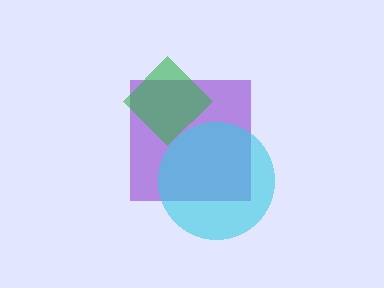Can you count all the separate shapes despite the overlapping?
Yes, there are 3 separate shapes.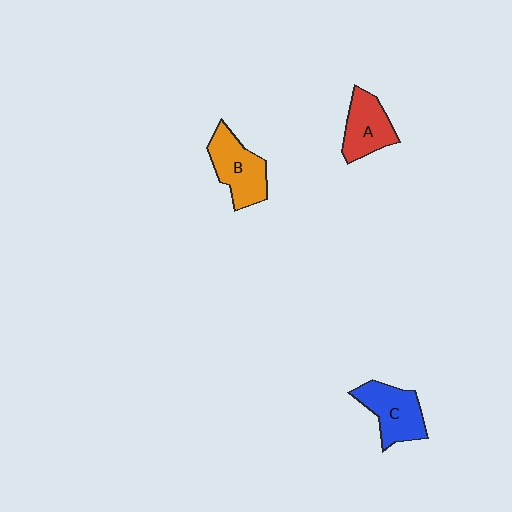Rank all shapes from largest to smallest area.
From largest to smallest: B (orange), C (blue), A (red).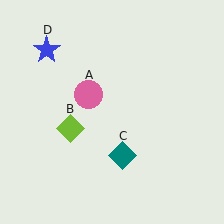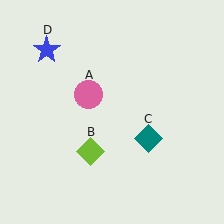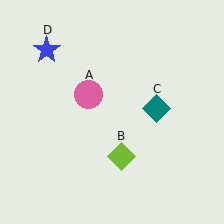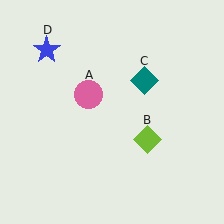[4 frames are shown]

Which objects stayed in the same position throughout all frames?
Pink circle (object A) and blue star (object D) remained stationary.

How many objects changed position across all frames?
2 objects changed position: lime diamond (object B), teal diamond (object C).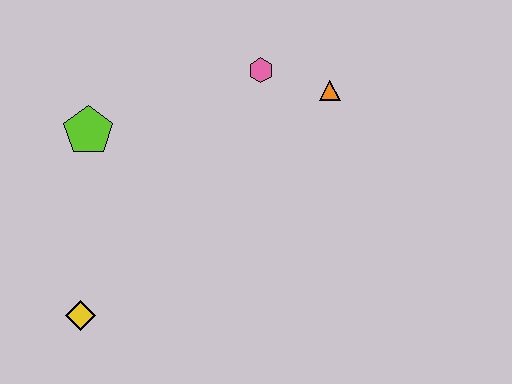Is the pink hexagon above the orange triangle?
Yes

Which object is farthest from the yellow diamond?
The orange triangle is farthest from the yellow diamond.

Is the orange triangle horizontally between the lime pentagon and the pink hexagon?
No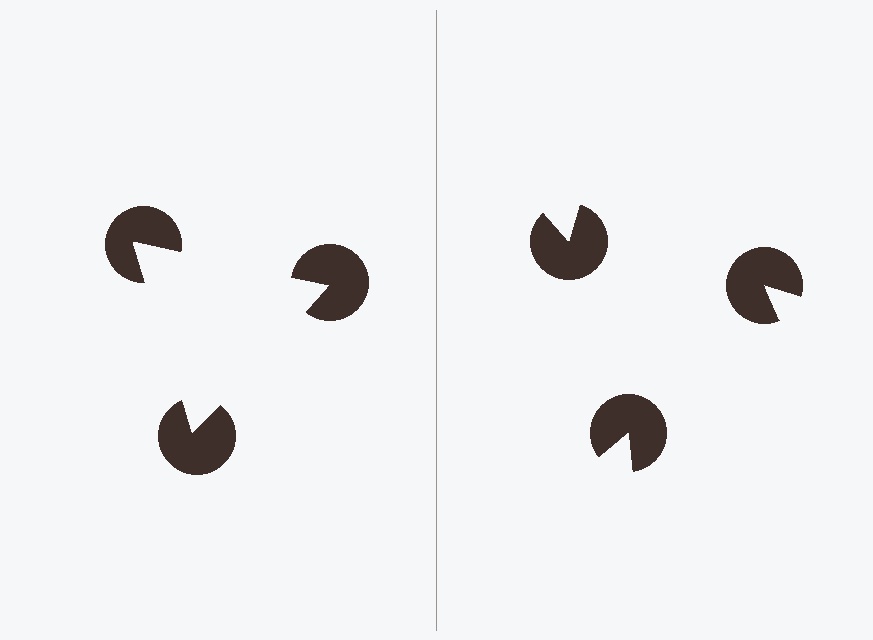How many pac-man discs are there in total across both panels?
6 — 3 on each side.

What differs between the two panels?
The pac-man discs are positioned identically on both sides; only the wedge orientations differ. On the left they align to a triangle; on the right they are misaligned.